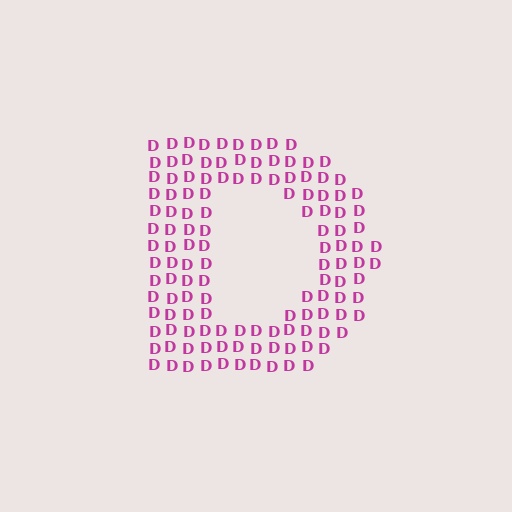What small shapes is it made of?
It is made of small letter D's.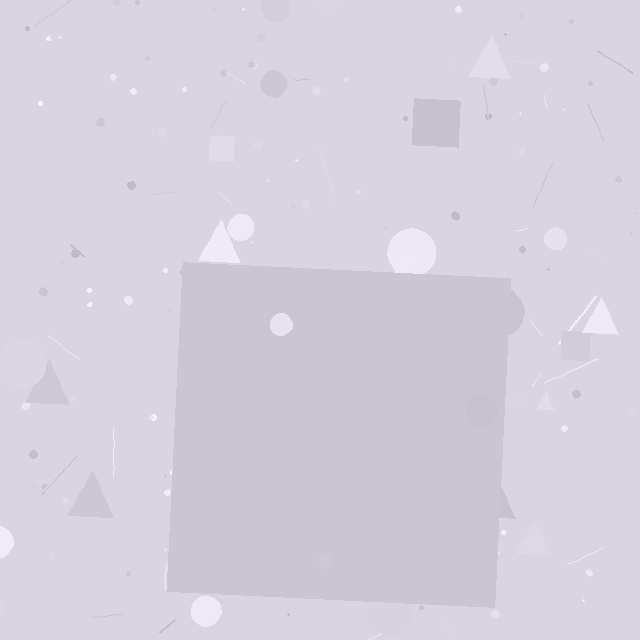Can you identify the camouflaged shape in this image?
The camouflaged shape is a square.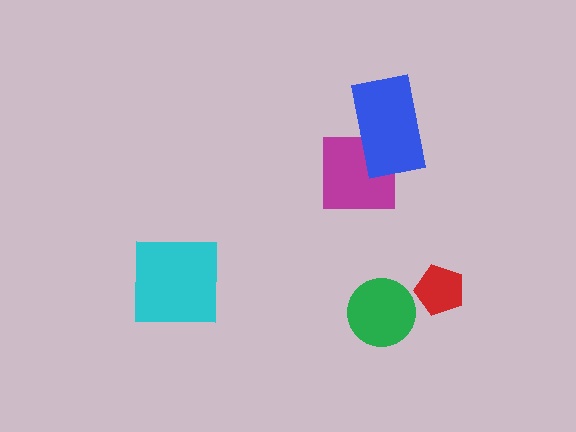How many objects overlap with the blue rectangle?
1 object overlaps with the blue rectangle.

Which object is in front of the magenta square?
The blue rectangle is in front of the magenta square.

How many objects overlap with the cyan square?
0 objects overlap with the cyan square.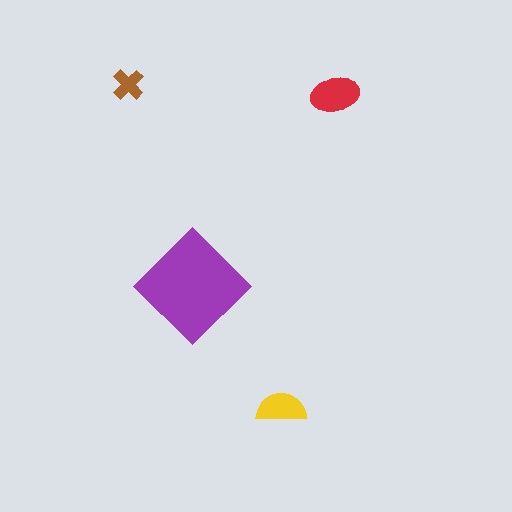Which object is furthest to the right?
The red ellipse is rightmost.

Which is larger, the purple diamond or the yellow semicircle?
The purple diamond.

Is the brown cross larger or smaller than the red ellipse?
Smaller.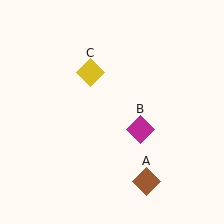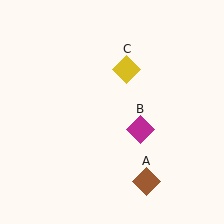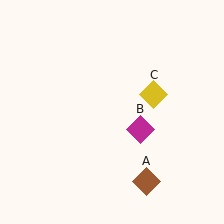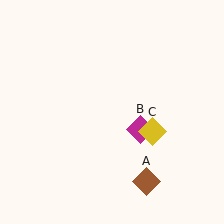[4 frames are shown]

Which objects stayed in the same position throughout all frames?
Brown diamond (object A) and magenta diamond (object B) remained stationary.